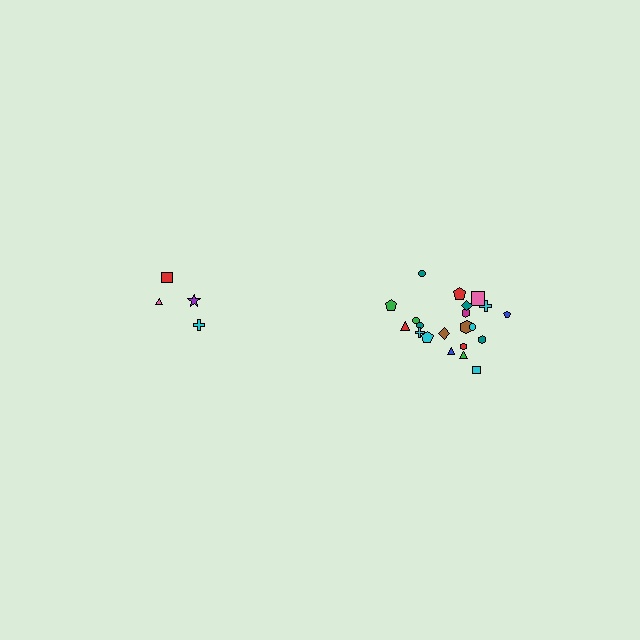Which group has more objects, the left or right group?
The right group.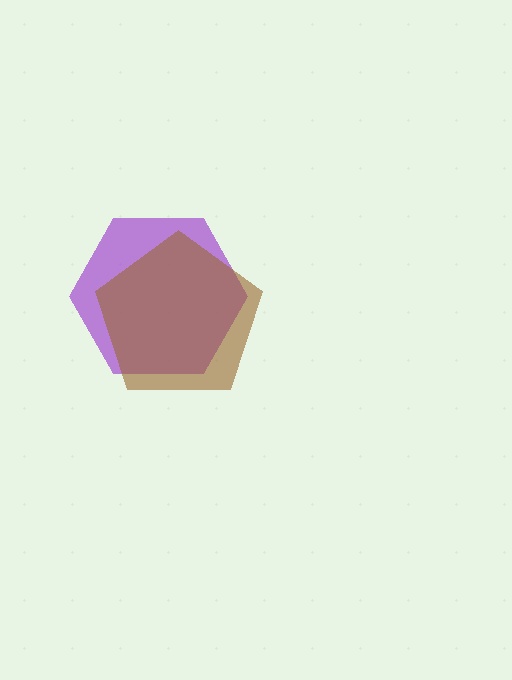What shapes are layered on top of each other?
The layered shapes are: a purple hexagon, a brown pentagon.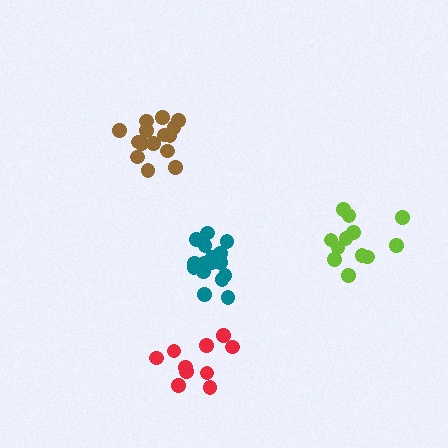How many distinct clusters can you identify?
There are 4 distinct clusters.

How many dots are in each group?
Group 1: 16 dots, Group 2: 15 dots, Group 3: 10 dots, Group 4: 12 dots (53 total).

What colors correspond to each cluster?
The clusters are colored: teal, brown, red, lime.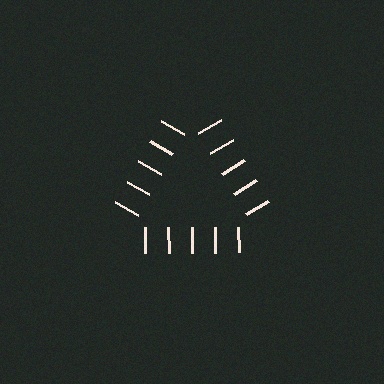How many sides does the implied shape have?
3 sides — the line-ends trace a triangle.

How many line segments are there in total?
15 — 5 along each of the 3 edges.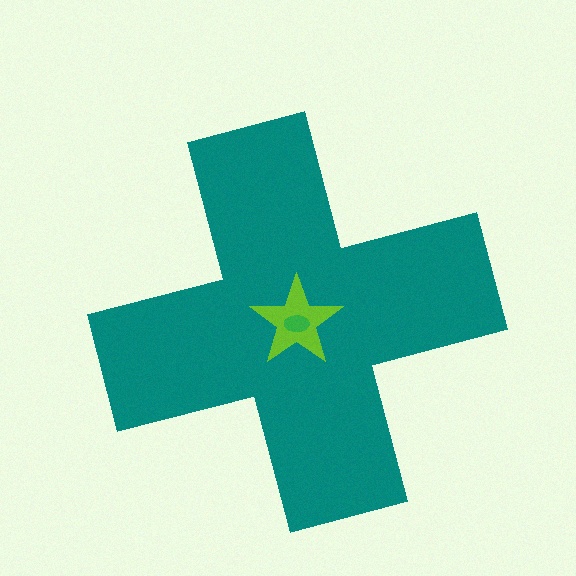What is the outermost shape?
The teal cross.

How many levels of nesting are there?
3.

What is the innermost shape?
The green ellipse.